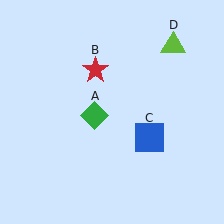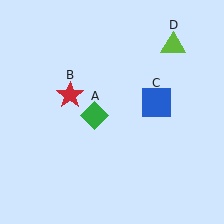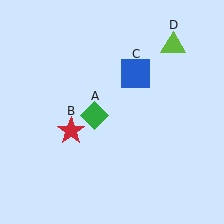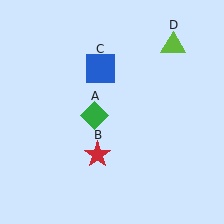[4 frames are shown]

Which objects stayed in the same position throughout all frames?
Green diamond (object A) and lime triangle (object D) remained stationary.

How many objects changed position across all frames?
2 objects changed position: red star (object B), blue square (object C).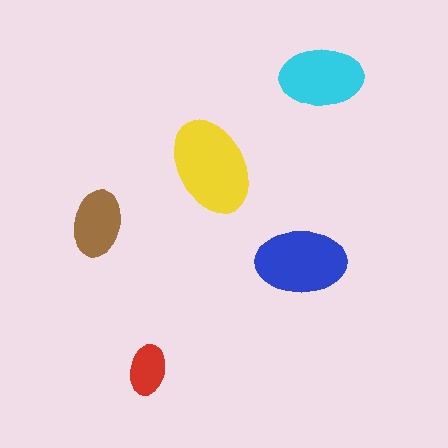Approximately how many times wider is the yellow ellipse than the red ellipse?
About 2 times wider.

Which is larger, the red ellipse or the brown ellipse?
The brown one.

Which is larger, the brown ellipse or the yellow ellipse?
The yellow one.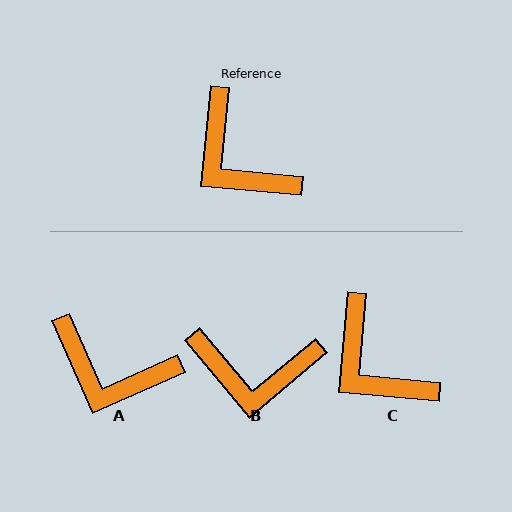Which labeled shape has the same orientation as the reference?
C.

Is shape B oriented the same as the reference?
No, it is off by about 45 degrees.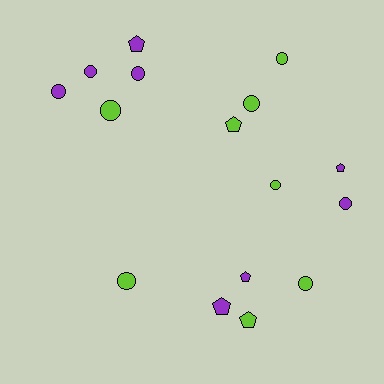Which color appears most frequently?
Purple, with 8 objects.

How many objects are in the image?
There are 16 objects.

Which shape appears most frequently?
Circle, with 10 objects.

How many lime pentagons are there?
There are 2 lime pentagons.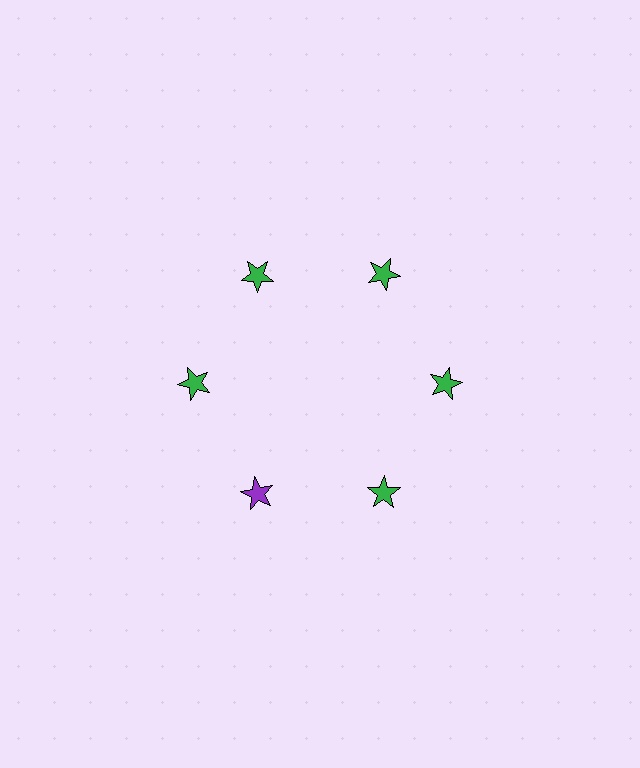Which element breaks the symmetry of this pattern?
The purple star at roughly the 7 o'clock position breaks the symmetry. All other shapes are green stars.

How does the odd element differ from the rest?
It has a different color: purple instead of green.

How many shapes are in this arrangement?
There are 6 shapes arranged in a ring pattern.